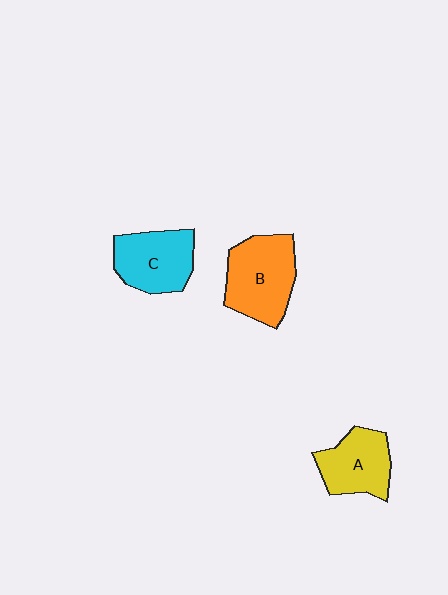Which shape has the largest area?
Shape B (orange).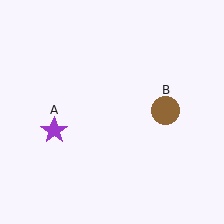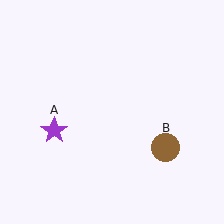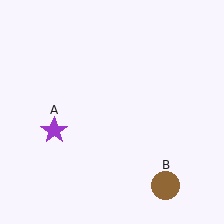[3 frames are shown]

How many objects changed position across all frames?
1 object changed position: brown circle (object B).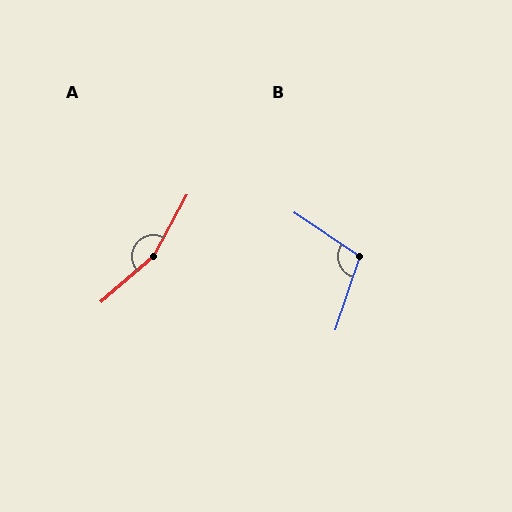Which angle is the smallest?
B, at approximately 106 degrees.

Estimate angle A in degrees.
Approximately 159 degrees.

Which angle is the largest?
A, at approximately 159 degrees.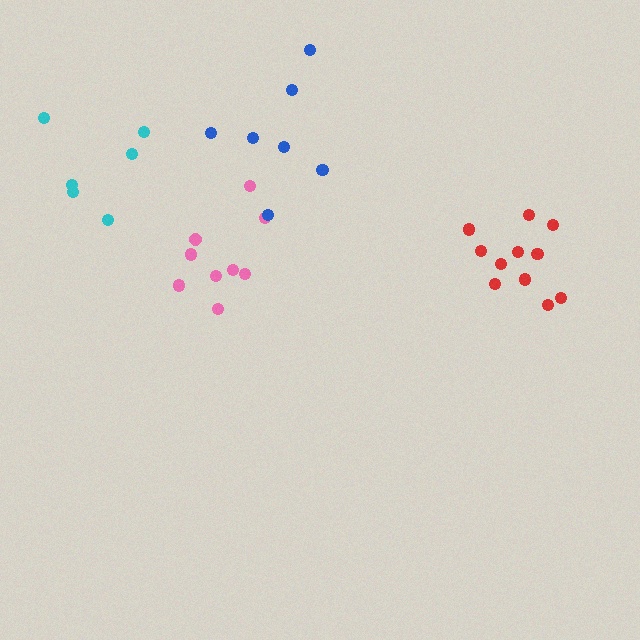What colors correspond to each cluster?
The clusters are colored: pink, blue, red, cyan.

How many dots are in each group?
Group 1: 9 dots, Group 2: 7 dots, Group 3: 11 dots, Group 4: 6 dots (33 total).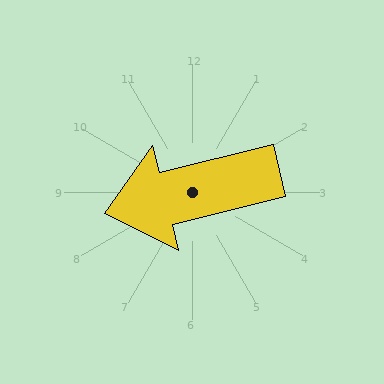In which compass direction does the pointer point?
West.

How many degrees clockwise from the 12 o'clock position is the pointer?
Approximately 256 degrees.